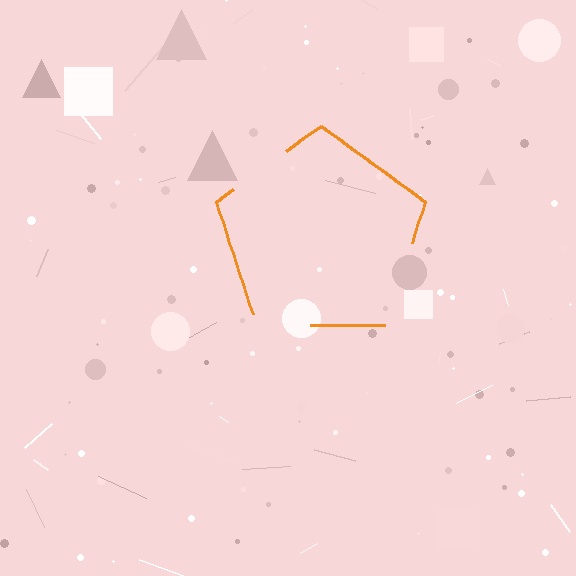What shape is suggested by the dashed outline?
The dashed outline suggests a pentagon.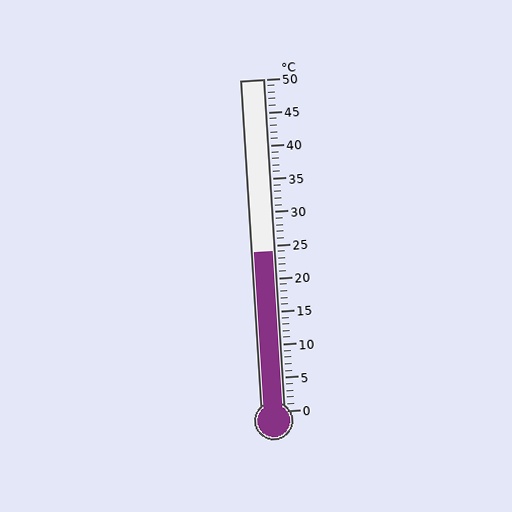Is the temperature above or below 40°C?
The temperature is below 40°C.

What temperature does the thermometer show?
The thermometer shows approximately 24°C.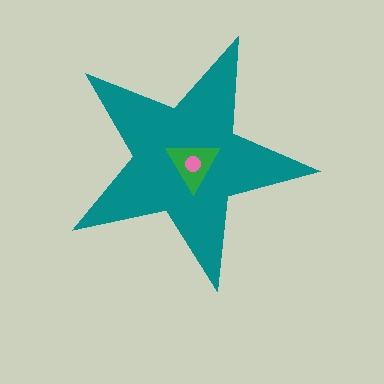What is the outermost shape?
The teal star.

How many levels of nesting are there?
3.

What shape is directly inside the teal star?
The green triangle.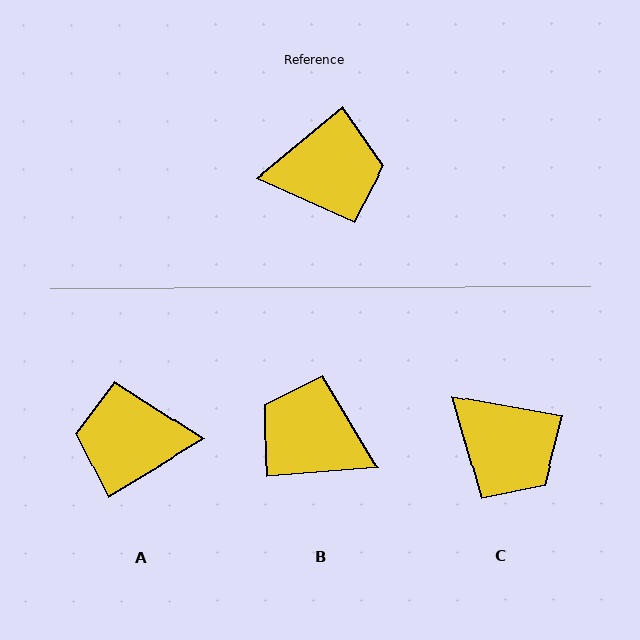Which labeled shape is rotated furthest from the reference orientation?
A, about 172 degrees away.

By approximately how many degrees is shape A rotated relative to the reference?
Approximately 172 degrees counter-clockwise.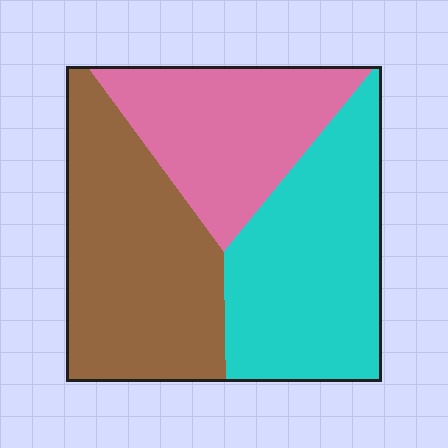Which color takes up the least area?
Pink, at roughly 25%.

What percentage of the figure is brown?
Brown covers around 35% of the figure.